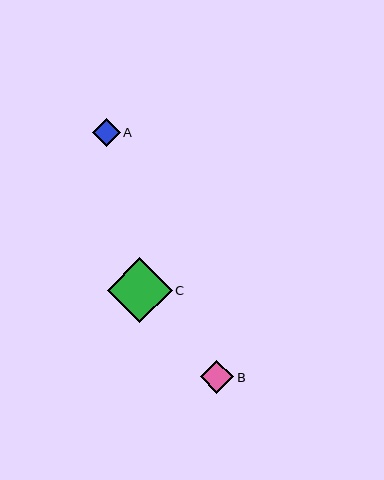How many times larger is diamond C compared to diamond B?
Diamond C is approximately 2.0 times the size of diamond B.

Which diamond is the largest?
Diamond C is the largest with a size of approximately 65 pixels.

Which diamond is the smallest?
Diamond A is the smallest with a size of approximately 28 pixels.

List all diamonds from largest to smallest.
From largest to smallest: C, B, A.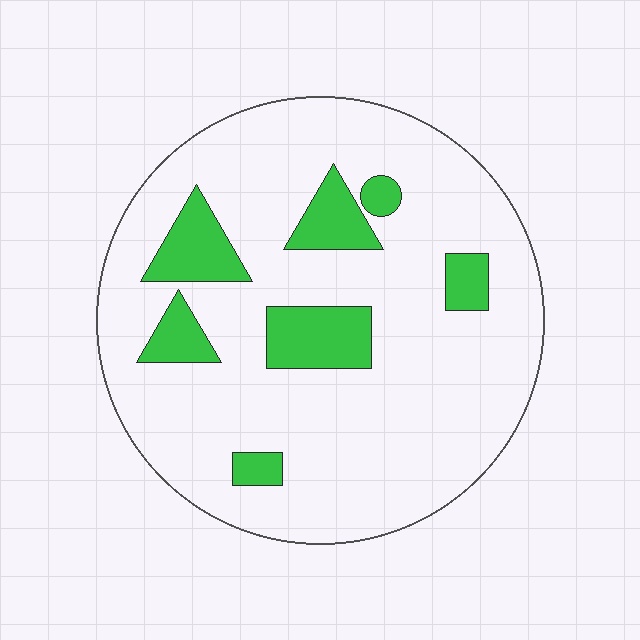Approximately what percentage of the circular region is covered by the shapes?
Approximately 15%.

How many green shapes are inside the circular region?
7.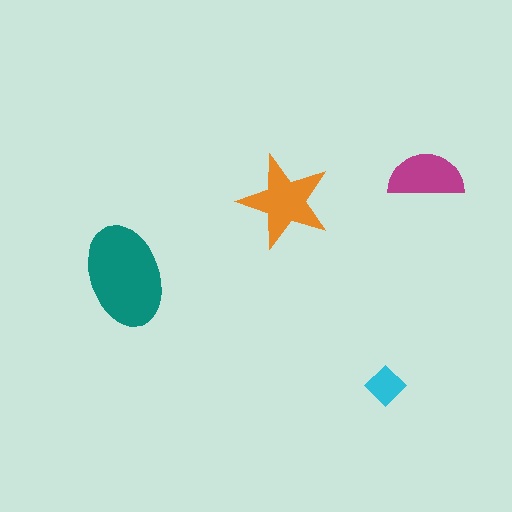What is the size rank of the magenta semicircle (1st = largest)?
3rd.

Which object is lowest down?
The cyan diamond is bottommost.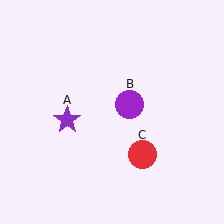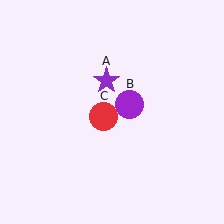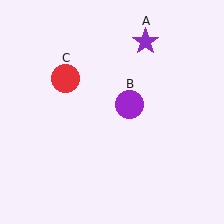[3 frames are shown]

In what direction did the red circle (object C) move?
The red circle (object C) moved up and to the left.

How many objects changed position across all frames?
2 objects changed position: purple star (object A), red circle (object C).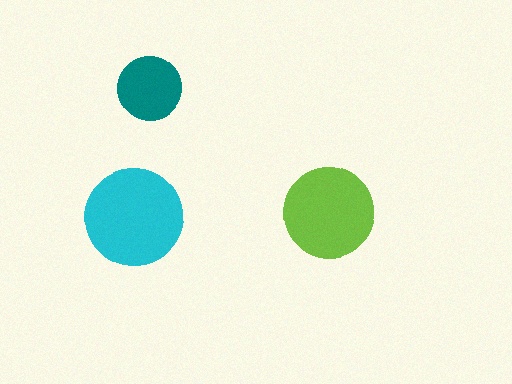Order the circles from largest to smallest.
the cyan one, the lime one, the teal one.